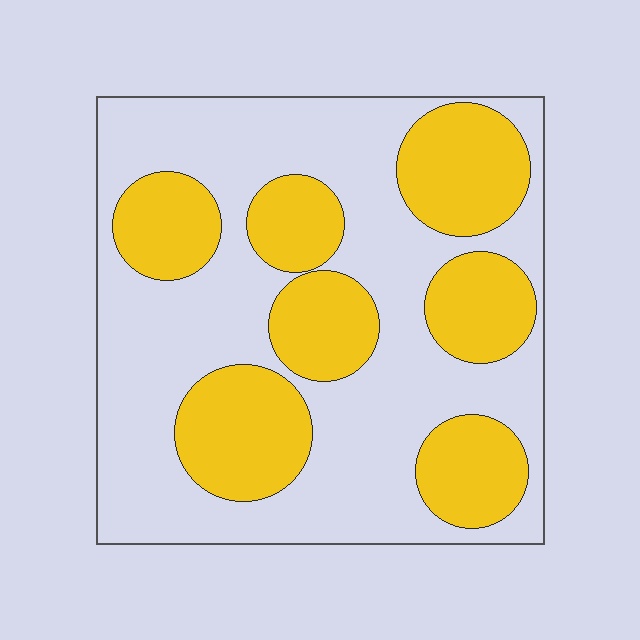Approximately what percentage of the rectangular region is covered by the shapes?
Approximately 40%.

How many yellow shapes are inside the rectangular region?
7.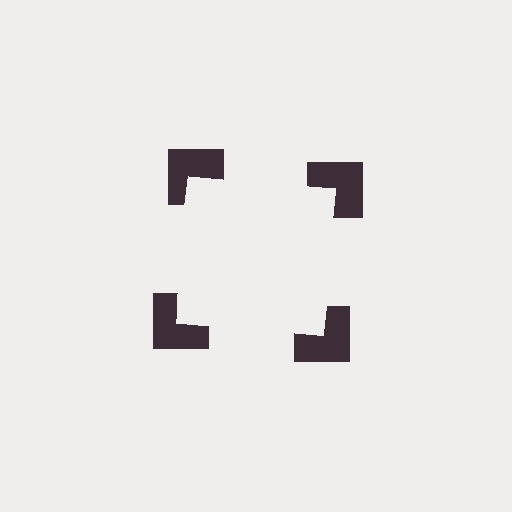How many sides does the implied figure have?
4 sides.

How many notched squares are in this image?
There are 4 — one at each vertex of the illusory square.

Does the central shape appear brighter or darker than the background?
It typically appears slightly brighter than the background, even though no actual brightness change is drawn.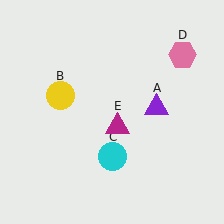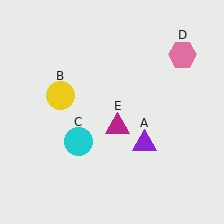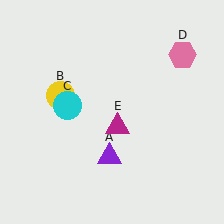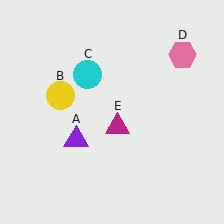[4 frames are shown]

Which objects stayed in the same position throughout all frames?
Yellow circle (object B) and pink hexagon (object D) and magenta triangle (object E) remained stationary.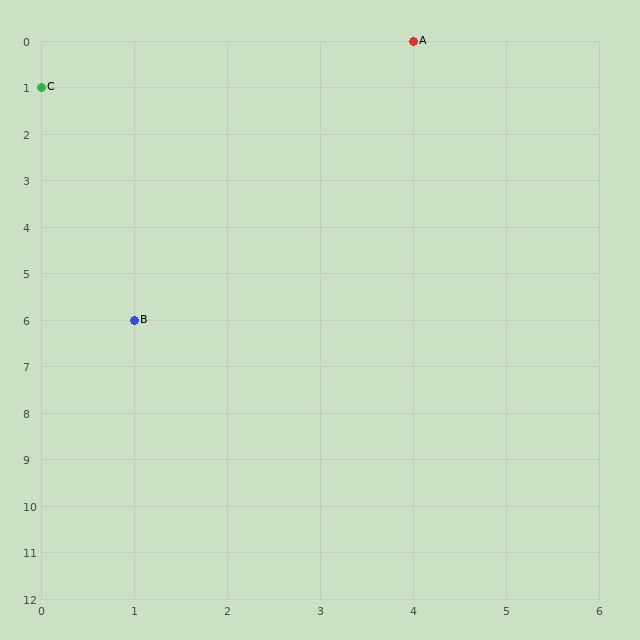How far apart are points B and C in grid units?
Points B and C are 1 column and 5 rows apart (about 5.1 grid units diagonally).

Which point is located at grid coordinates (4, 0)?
Point A is at (4, 0).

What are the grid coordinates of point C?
Point C is at grid coordinates (0, 1).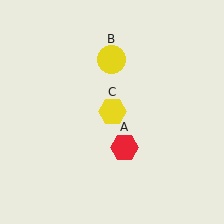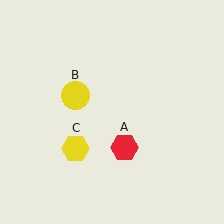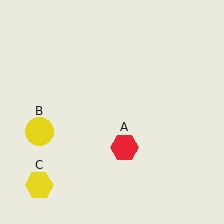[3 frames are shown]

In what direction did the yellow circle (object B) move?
The yellow circle (object B) moved down and to the left.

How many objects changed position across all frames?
2 objects changed position: yellow circle (object B), yellow hexagon (object C).